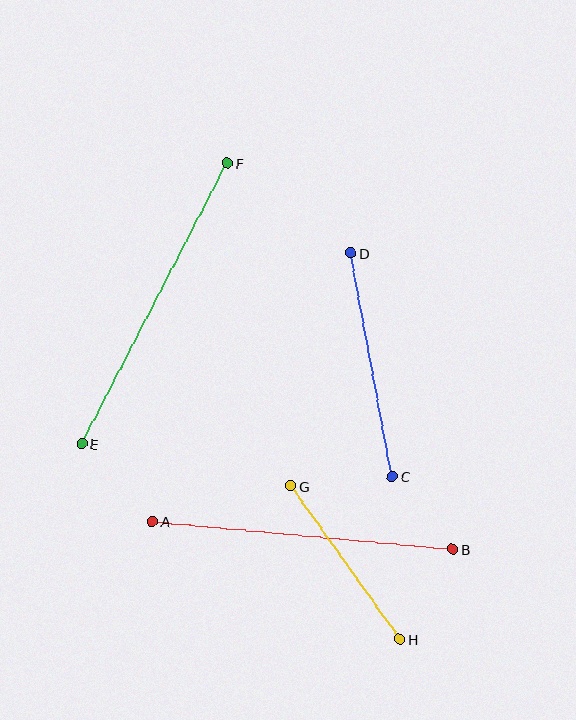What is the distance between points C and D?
The distance is approximately 228 pixels.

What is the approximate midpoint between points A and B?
The midpoint is at approximately (303, 535) pixels.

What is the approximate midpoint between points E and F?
The midpoint is at approximately (154, 304) pixels.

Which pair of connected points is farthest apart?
Points E and F are farthest apart.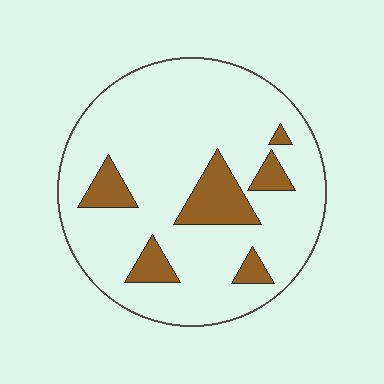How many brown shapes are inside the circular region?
6.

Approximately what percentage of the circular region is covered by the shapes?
Approximately 15%.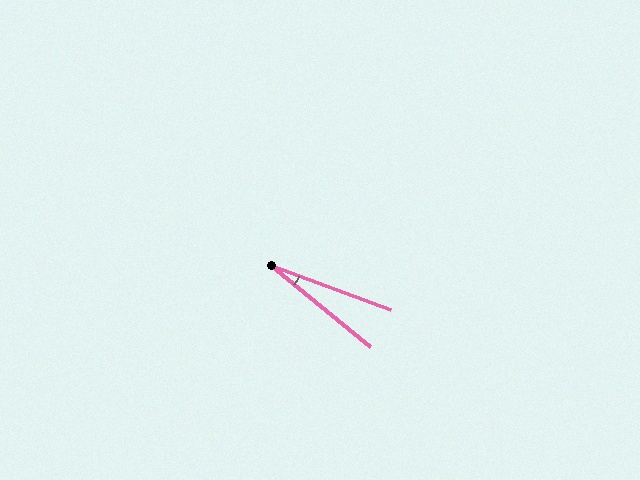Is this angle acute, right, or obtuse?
It is acute.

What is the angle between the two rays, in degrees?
Approximately 19 degrees.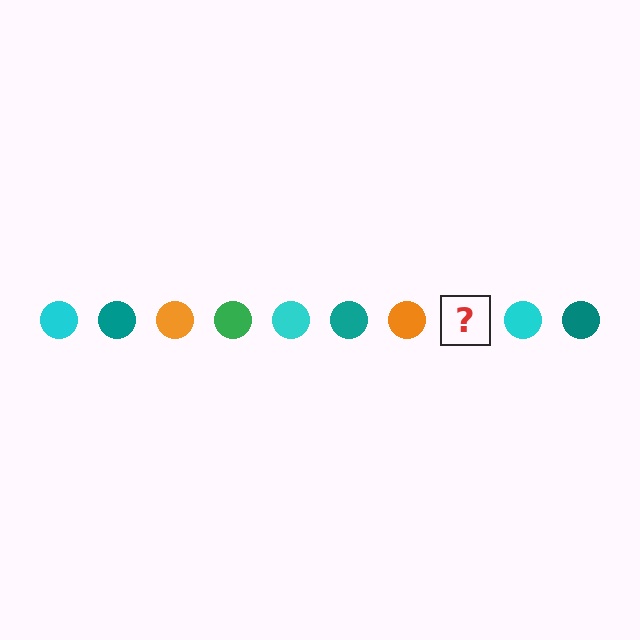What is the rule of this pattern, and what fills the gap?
The rule is that the pattern cycles through cyan, teal, orange, green circles. The gap should be filled with a green circle.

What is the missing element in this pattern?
The missing element is a green circle.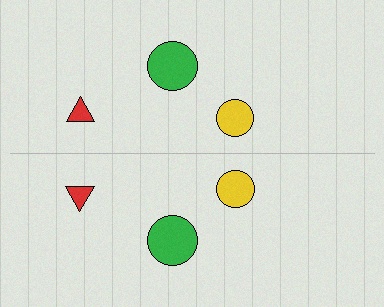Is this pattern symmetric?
Yes, this pattern has bilateral (reflection) symmetry.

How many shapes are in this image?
There are 6 shapes in this image.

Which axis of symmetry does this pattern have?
The pattern has a horizontal axis of symmetry running through the center of the image.